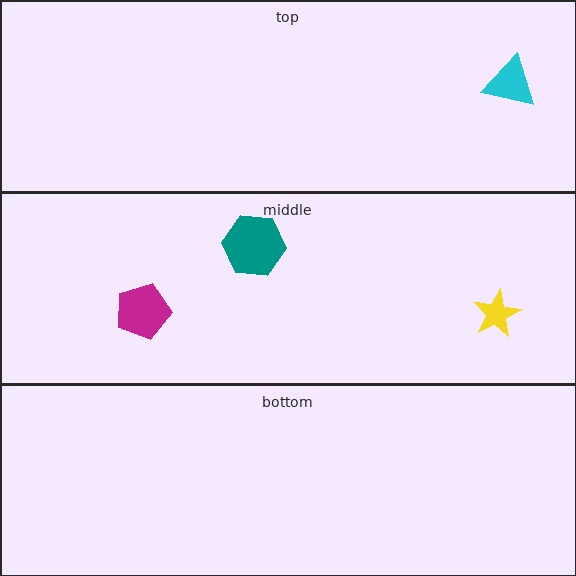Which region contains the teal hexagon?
The middle region.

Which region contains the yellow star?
The middle region.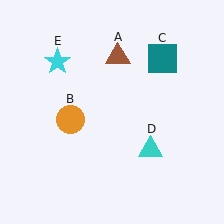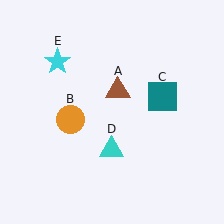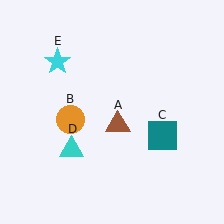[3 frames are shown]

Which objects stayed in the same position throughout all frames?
Orange circle (object B) and cyan star (object E) remained stationary.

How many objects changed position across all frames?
3 objects changed position: brown triangle (object A), teal square (object C), cyan triangle (object D).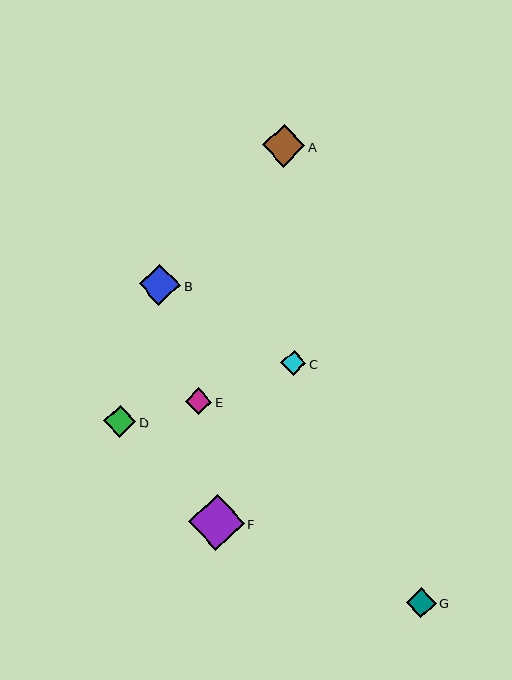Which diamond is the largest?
Diamond F is the largest with a size of approximately 56 pixels.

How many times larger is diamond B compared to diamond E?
Diamond B is approximately 1.6 times the size of diamond E.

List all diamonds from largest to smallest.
From largest to smallest: F, A, B, D, G, E, C.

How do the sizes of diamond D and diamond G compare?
Diamond D and diamond G are approximately the same size.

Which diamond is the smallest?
Diamond C is the smallest with a size of approximately 25 pixels.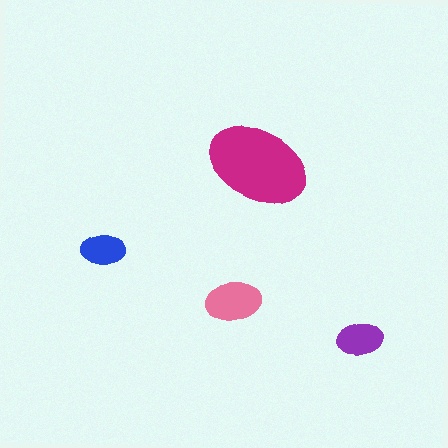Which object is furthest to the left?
The blue ellipse is leftmost.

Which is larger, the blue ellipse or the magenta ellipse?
The magenta one.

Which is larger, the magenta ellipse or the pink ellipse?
The magenta one.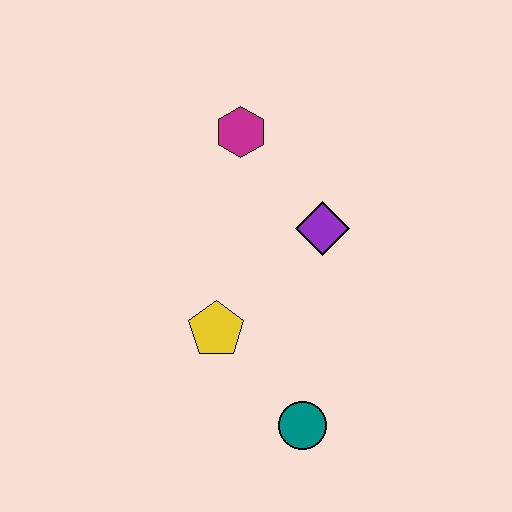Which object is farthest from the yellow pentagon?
The magenta hexagon is farthest from the yellow pentagon.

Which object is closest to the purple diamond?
The magenta hexagon is closest to the purple diamond.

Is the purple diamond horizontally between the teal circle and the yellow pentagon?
No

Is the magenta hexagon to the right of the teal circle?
No